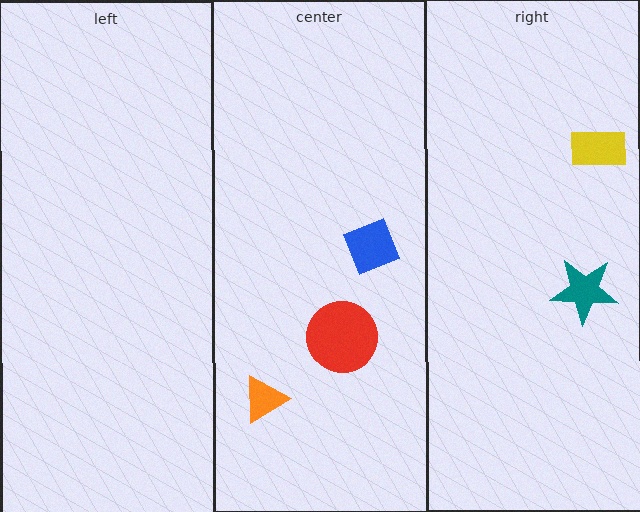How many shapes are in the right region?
2.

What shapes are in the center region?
The red circle, the orange triangle, the blue diamond.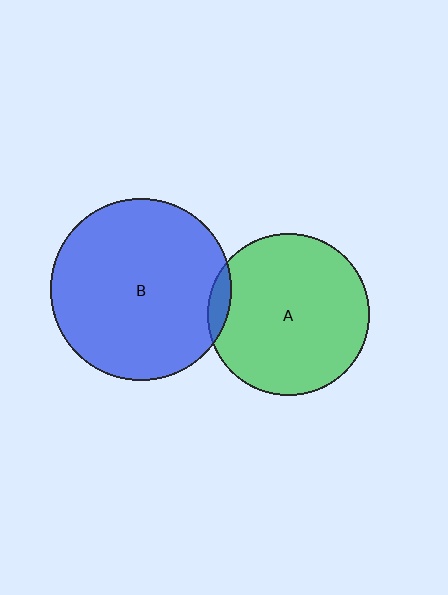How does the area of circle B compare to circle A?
Approximately 1.3 times.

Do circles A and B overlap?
Yes.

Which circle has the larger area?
Circle B (blue).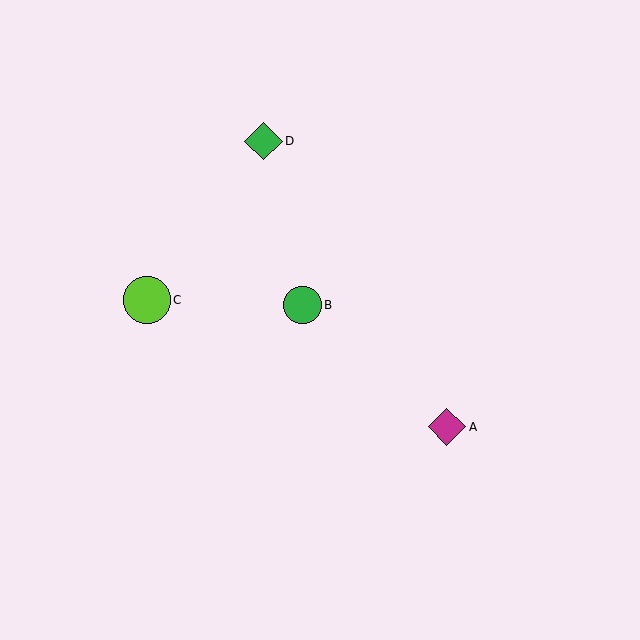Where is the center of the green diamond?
The center of the green diamond is at (264, 141).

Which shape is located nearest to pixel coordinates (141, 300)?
The lime circle (labeled C) at (147, 300) is nearest to that location.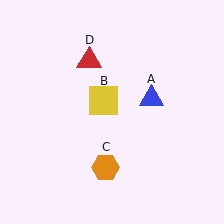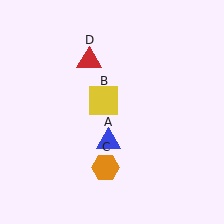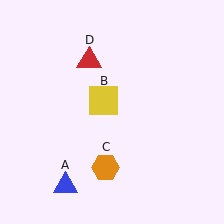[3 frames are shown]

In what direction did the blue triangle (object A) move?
The blue triangle (object A) moved down and to the left.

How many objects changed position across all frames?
1 object changed position: blue triangle (object A).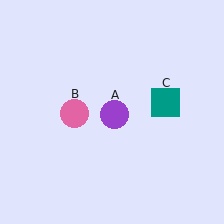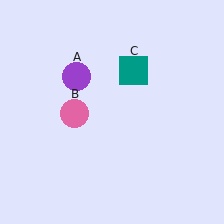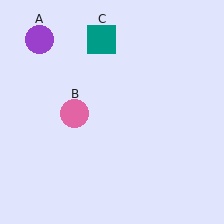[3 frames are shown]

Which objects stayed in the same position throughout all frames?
Pink circle (object B) remained stationary.